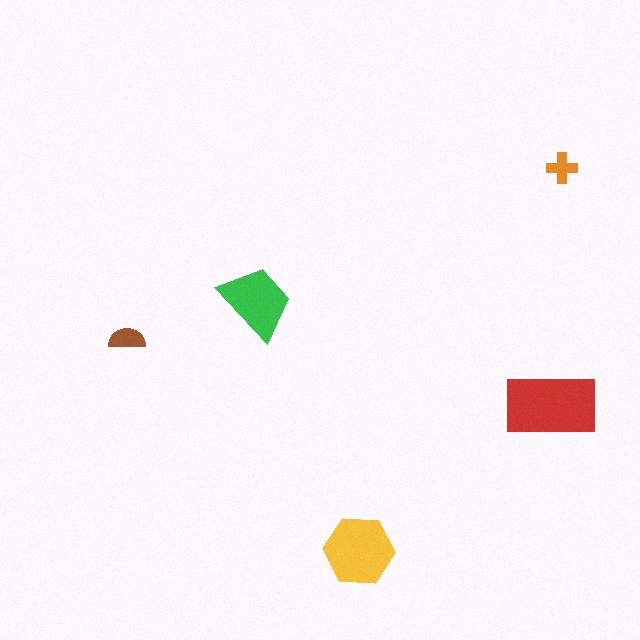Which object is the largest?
The red rectangle.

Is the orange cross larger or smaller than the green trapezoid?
Smaller.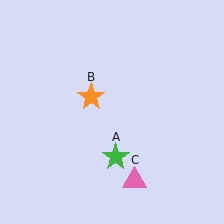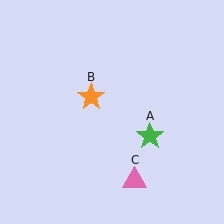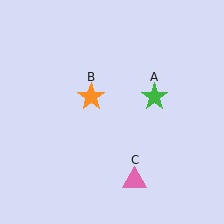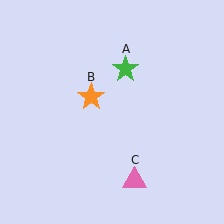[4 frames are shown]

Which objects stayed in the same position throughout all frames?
Orange star (object B) and pink triangle (object C) remained stationary.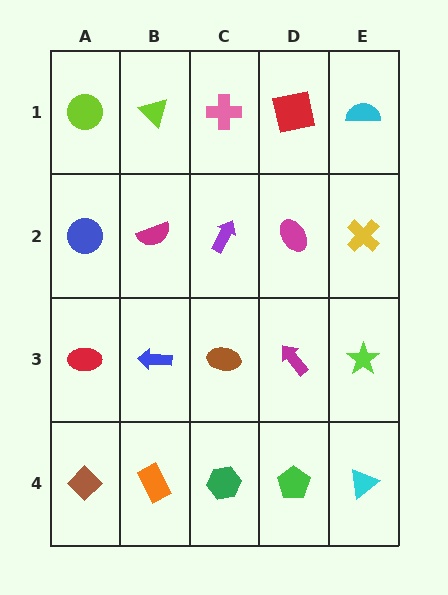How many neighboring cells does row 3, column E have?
3.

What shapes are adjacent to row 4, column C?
A brown ellipse (row 3, column C), an orange rectangle (row 4, column B), a green pentagon (row 4, column D).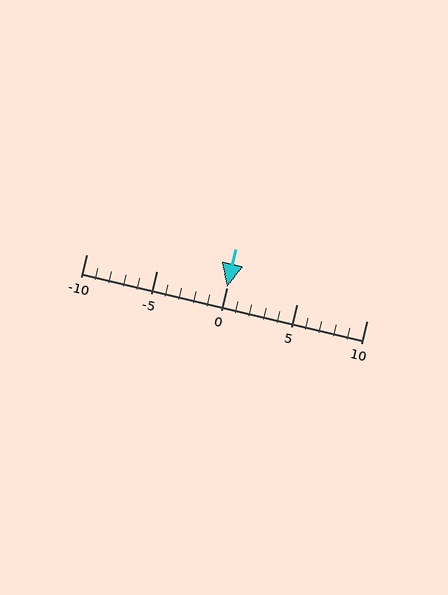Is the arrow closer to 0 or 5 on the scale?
The arrow is closer to 0.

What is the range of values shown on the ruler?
The ruler shows values from -10 to 10.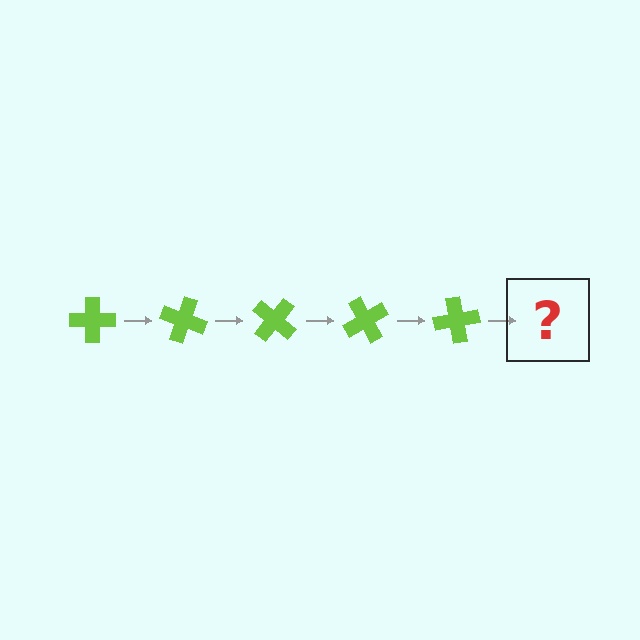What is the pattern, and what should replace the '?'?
The pattern is that the cross rotates 20 degrees each step. The '?' should be a lime cross rotated 100 degrees.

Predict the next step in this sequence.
The next step is a lime cross rotated 100 degrees.